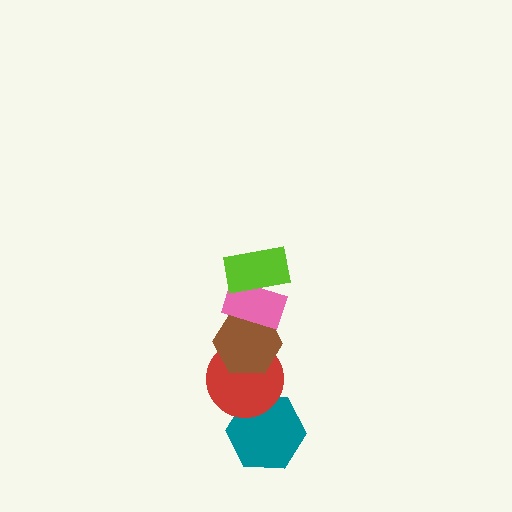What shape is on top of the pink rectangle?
The lime rectangle is on top of the pink rectangle.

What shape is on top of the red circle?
The brown hexagon is on top of the red circle.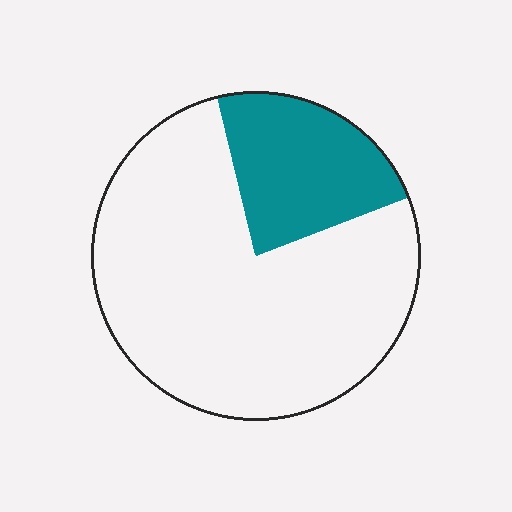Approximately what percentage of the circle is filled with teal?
Approximately 25%.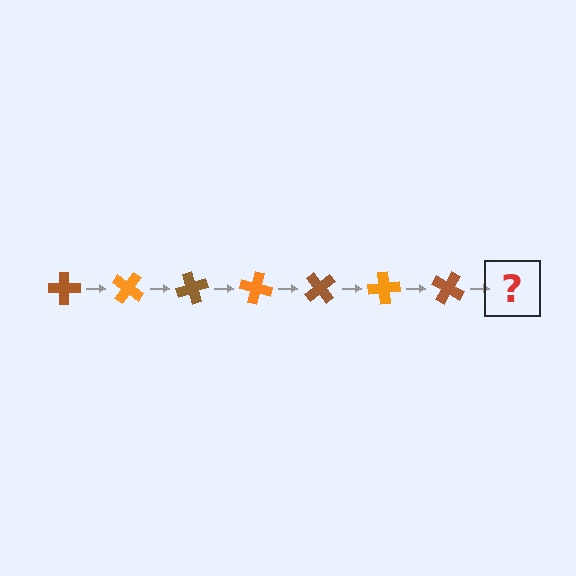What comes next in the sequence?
The next element should be an orange cross, rotated 245 degrees from the start.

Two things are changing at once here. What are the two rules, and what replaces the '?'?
The two rules are that it rotates 35 degrees each step and the color cycles through brown and orange. The '?' should be an orange cross, rotated 245 degrees from the start.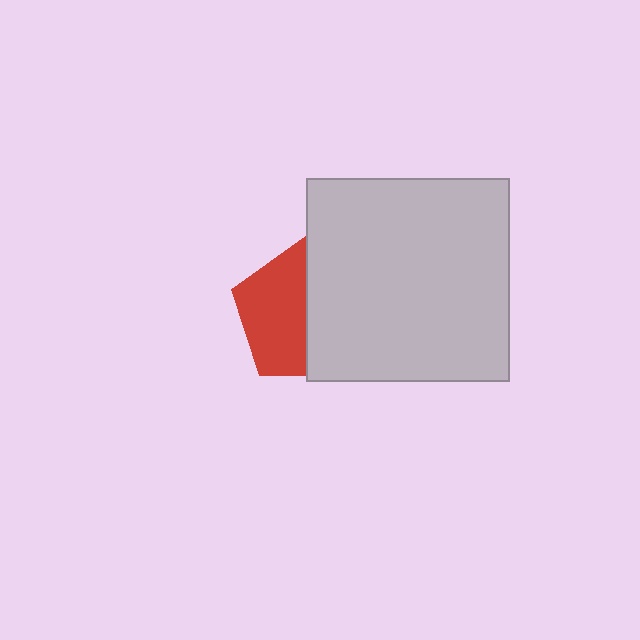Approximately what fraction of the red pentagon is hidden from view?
Roughly 50% of the red pentagon is hidden behind the light gray square.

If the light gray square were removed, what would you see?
You would see the complete red pentagon.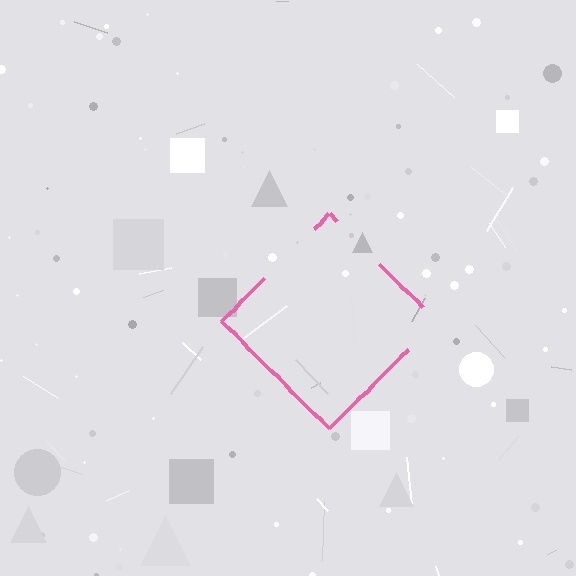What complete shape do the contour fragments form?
The contour fragments form a diamond.